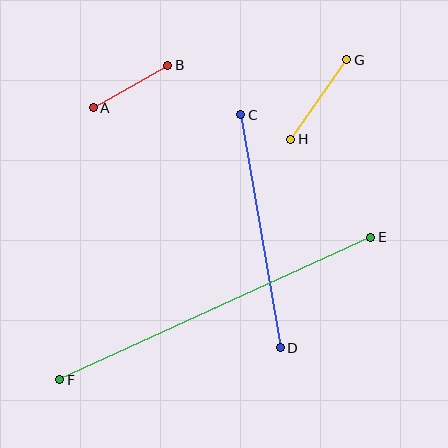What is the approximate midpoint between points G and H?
The midpoint is at approximately (319, 100) pixels.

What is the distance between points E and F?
The distance is approximately 342 pixels.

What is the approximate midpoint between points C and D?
The midpoint is at approximately (260, 231) pixels.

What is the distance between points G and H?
The distance is approximately 97 pixels.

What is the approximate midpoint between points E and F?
The midpoint is at approximately (215, 309) pixels.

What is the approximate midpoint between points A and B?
The midpoint is at approximately (130, 87) pixels.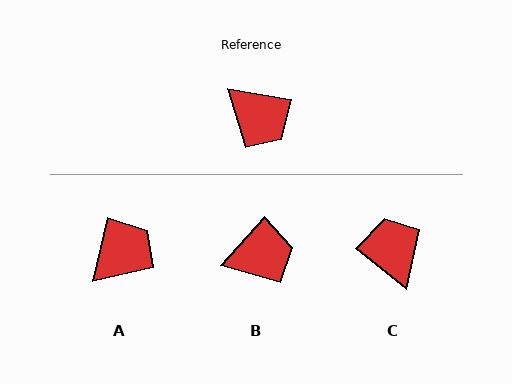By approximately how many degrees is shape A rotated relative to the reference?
Approximately 86 degrees counter-clockwise.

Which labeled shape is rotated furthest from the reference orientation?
C, about 150 degrees away.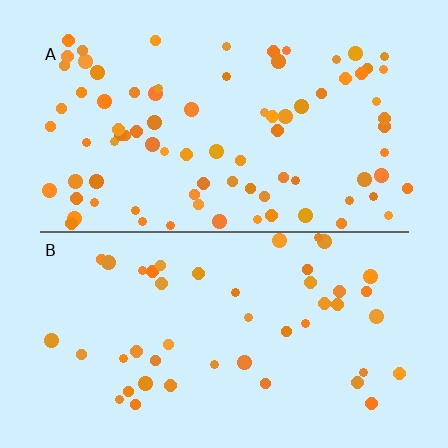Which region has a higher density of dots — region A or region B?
A (the top).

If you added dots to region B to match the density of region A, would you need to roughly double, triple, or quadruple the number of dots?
Approximately double.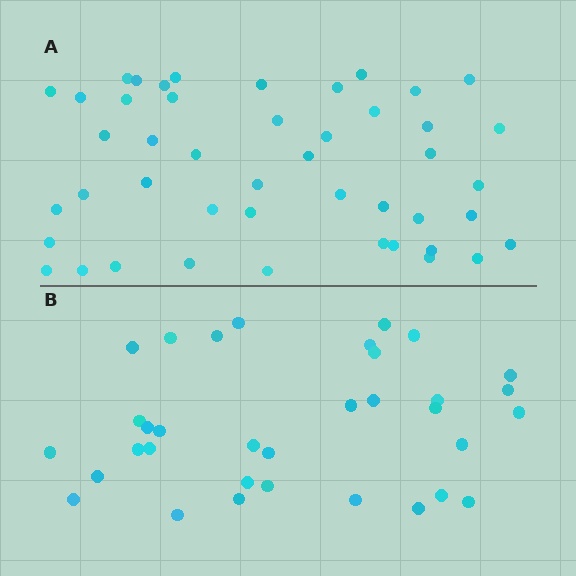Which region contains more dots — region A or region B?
Region A (the top region) has more dots.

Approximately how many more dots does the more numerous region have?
Region A has roughly 12 or so more dots than region B.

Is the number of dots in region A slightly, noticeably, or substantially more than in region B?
Region A has noticeably more, but not dramatically so. The ratio is roughly 1.4 to 1.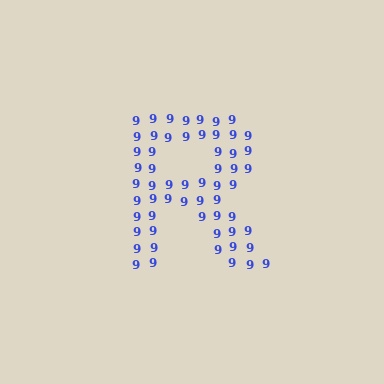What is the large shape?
The large shape is the letter R.